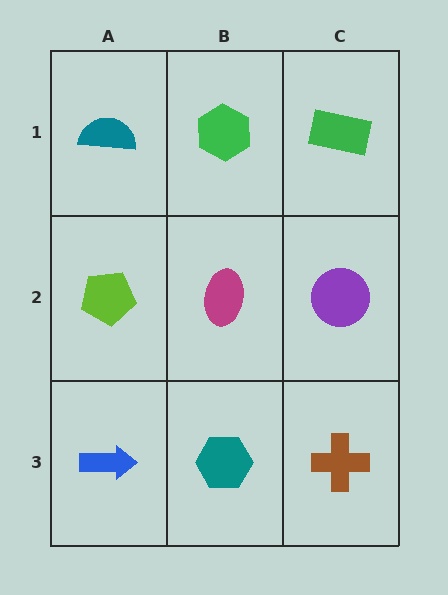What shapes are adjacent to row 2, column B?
A green hexagon (row 1, column B), a teal hexagon (row 3, column B), a lime pentagon (row 2, column A), a purple circle (row 2, column C).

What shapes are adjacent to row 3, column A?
A lime pentagon (row 2, column A), a teal hexagon (row 3, column B).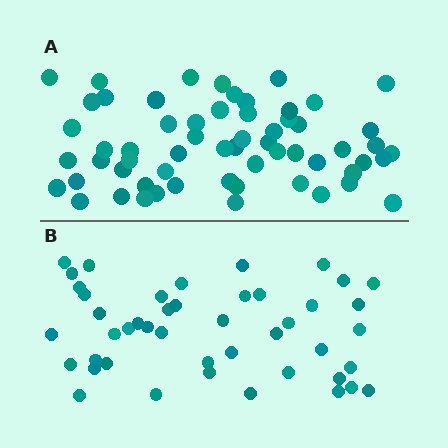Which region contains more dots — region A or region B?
Region A (the top region) has more dots.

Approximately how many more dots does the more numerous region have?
Region A has approximately 15 more dots than region B.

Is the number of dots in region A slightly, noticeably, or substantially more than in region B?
Region A has noticeably more, but not dramatically so. The ratio is roughly 1.3 to 1.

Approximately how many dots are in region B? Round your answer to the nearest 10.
About 40 dots. (The exact count is 45, which rounds to 40.)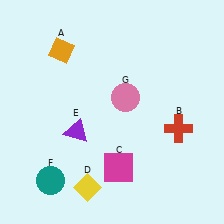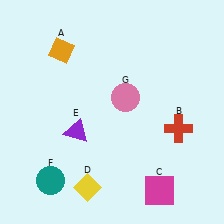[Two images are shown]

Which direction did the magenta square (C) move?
The magenta square (C) moved right.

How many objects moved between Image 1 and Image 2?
1 object moved between the two images.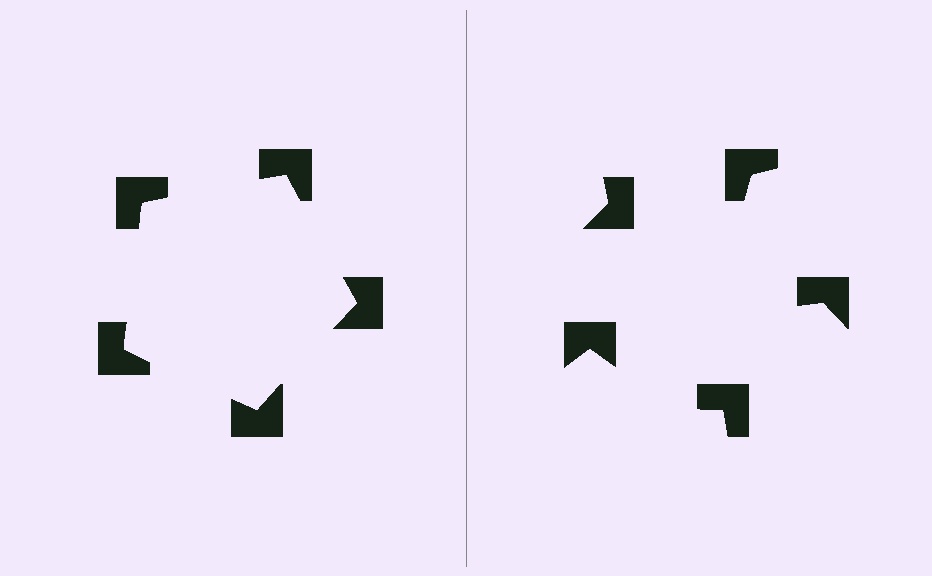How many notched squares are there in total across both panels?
10 — 5 on each side.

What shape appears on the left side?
An illusory pentagon.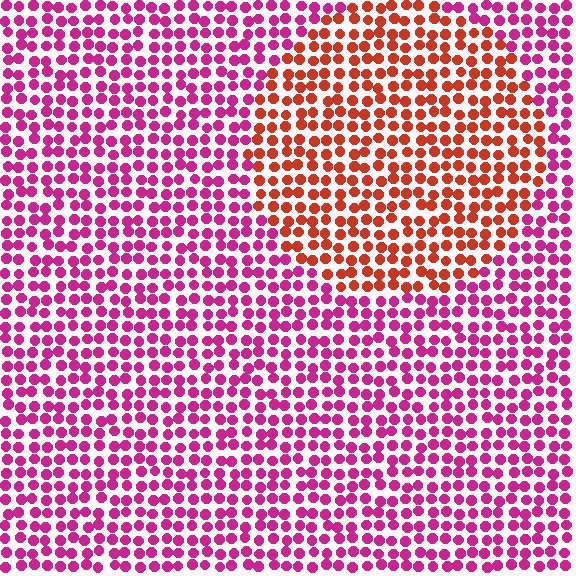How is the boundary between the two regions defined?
The boundary is defined purely by a slight shift in hue (about 47 degrees). Spacing, size, and orientation are identical on both sides.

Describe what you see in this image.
The image is filled with small magenta elements in a uniform arrangement. A circle-shaped region is visible where the elements are tinted to a slightly different hue, forming a subtle color boundary.